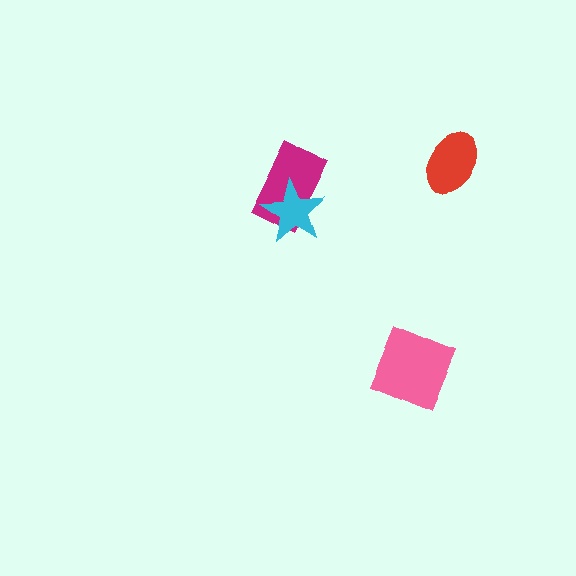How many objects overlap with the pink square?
0 objects overlap with the pink square.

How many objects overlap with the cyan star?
1 object overlaps with the cyan star.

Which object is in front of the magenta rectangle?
The cyan star is in front of the magenta rectangle.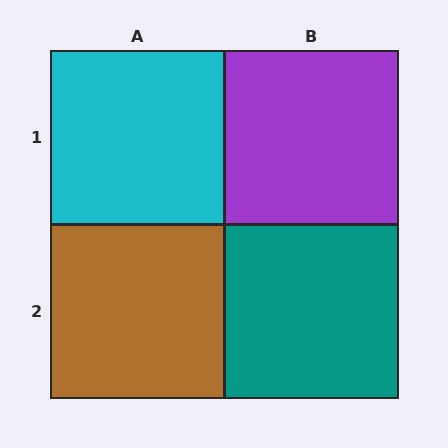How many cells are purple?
1 cell is purple.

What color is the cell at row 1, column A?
Cyan.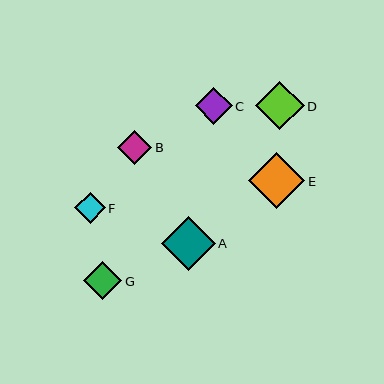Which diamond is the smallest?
Diamond F is the smallest with a size of approximately 31 pixels.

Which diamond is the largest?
Diamond E is the largest with a size of approximately 57 pixels.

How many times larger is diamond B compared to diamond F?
Diamond B is approximately 1.1 times the size of diamond F.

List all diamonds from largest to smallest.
From largest to smallest: E, A, D, G, C, B, F.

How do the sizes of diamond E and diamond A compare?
Diamond E and diamond A are approximately the same size.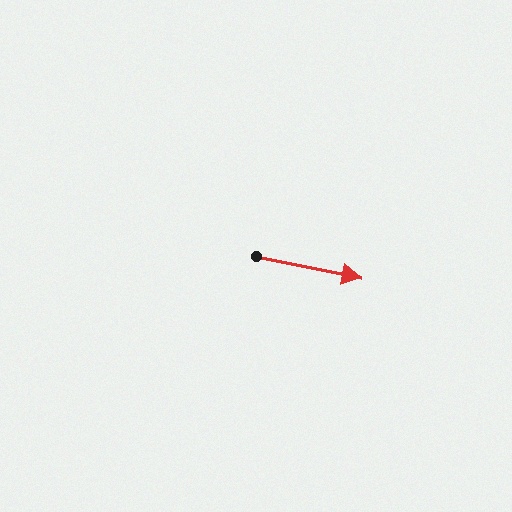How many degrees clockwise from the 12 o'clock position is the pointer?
Approximately 102 degrees.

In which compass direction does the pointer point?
East.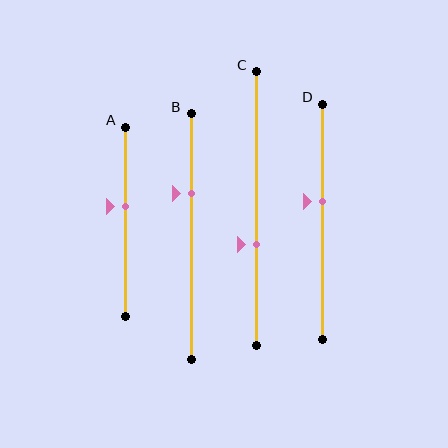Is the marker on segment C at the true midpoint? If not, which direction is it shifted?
No, the marker on segment C is shifted downward by about 13% of the segment length.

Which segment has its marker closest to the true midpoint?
Segment A has its marker closest to the true midpoint.